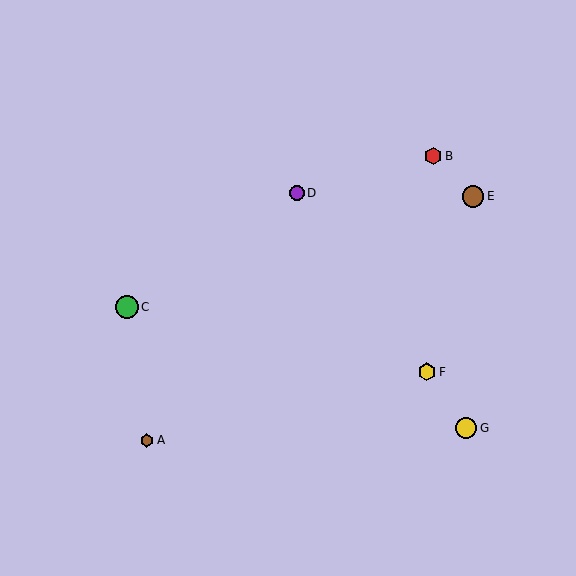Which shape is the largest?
The green circle (labeled C) is the largest.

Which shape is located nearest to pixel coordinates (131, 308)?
The green circle (labeled C) at (127, 307) is nearest to that location.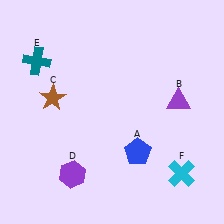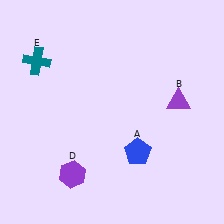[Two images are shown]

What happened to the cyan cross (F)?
The cyan cross (F) was removed in Image 2. It was in the bottom-right area of Image 1.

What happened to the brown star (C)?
The brown star (C) was removed in Image 2. It was in the top-left area of Image 1.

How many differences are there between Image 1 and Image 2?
There are 2 differences between the two images.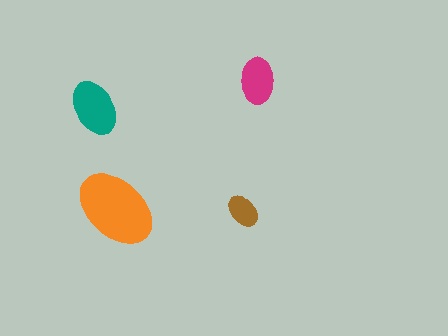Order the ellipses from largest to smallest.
the orange one, the teal one, the magenta one, the brown one.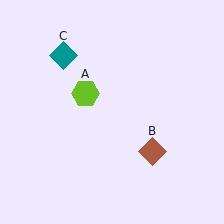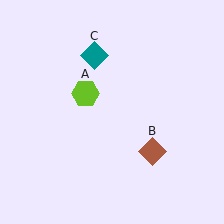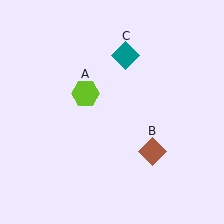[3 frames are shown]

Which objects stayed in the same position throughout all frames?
Lime hexagon (object A) and brown diamond (object B) remained stationary.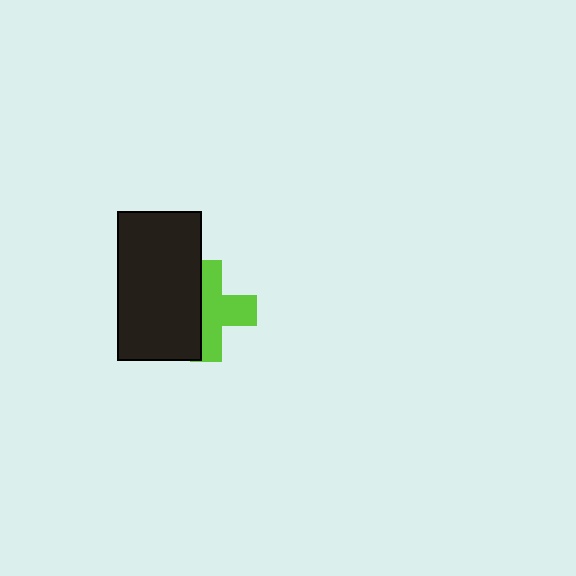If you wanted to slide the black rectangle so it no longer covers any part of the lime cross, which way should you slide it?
Slide it left — that is the most direct way to separate the two shapes.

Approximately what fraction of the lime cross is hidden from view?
Roughly 42% of the lime cross is hidden behind the black rectangle.